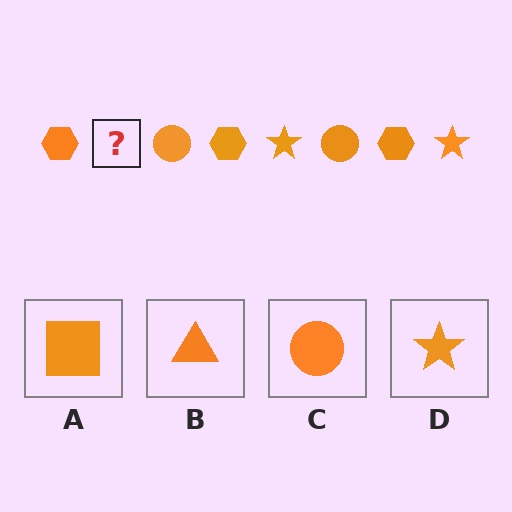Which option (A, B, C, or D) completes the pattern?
D.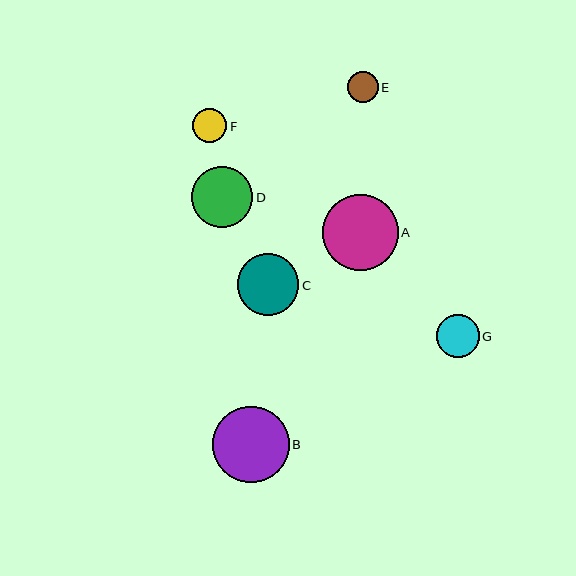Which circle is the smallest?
Circle E is the smallest with a size of approximately 30 pixels.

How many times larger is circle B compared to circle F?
Circle B is approximately 2.3 times the size of circle F.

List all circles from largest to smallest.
From largest to smallest: B, A, C, D, G, F, E.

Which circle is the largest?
Circle B is the largest with a size of approximately 76 pixels.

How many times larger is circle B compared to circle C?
Circle B is approximately 1.2 times the size of circle C.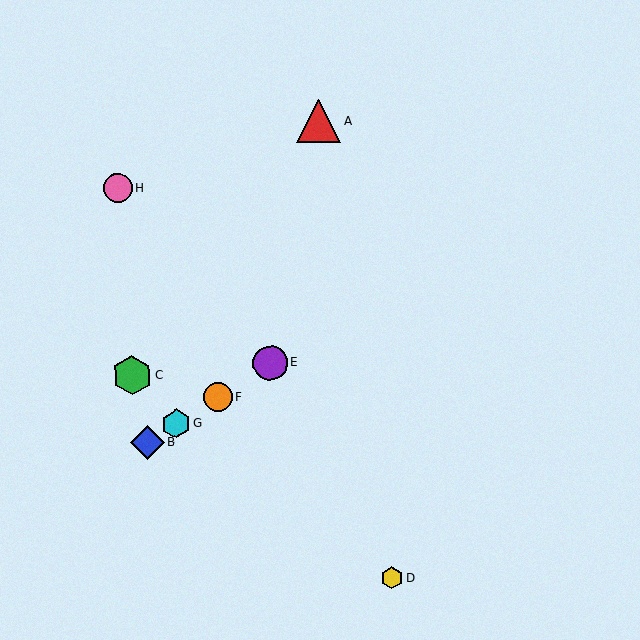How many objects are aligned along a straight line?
4 objects (B, E, F, G) are aligned along a straight line.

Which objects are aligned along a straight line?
Objects B, E, F, G are aligned along a straight line.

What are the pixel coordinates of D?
Object D is at (392, 578).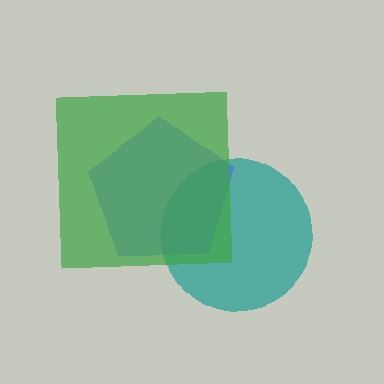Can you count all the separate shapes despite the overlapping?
Yes, there are 3 separate shapes.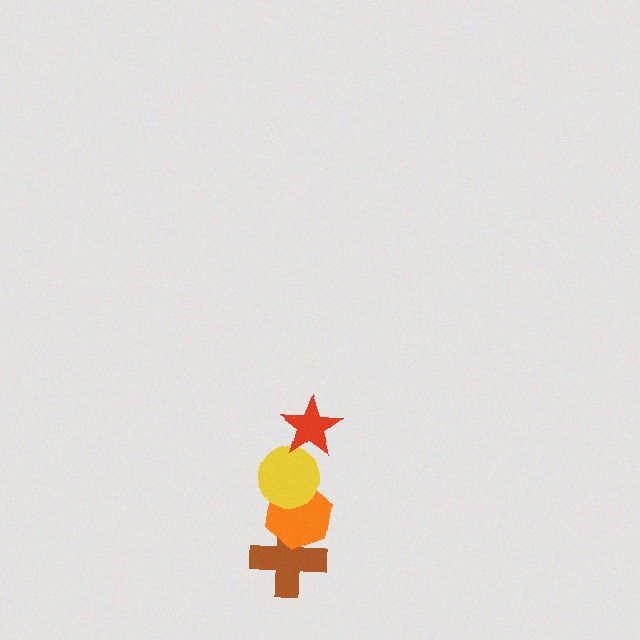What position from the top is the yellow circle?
The yellow circle is 2nd from the top.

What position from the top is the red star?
The red star is 1st from the top.